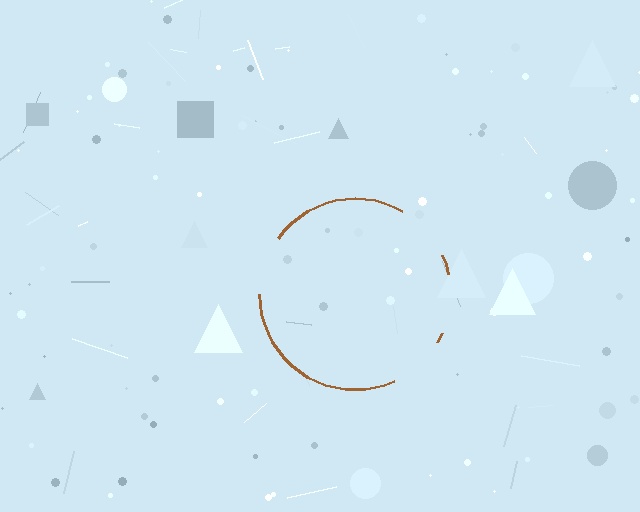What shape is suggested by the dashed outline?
The dashed outline suggests a circle.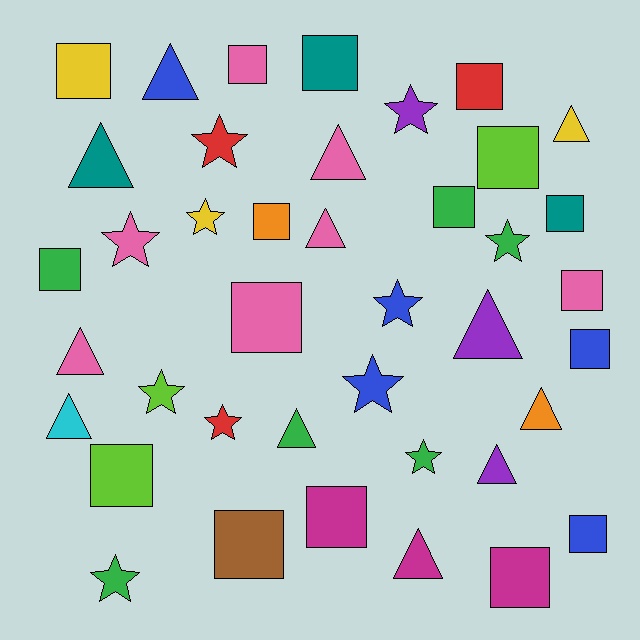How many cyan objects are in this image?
There is 1 cyan object.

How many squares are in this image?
There are 17 squares.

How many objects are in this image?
There are 40 objects.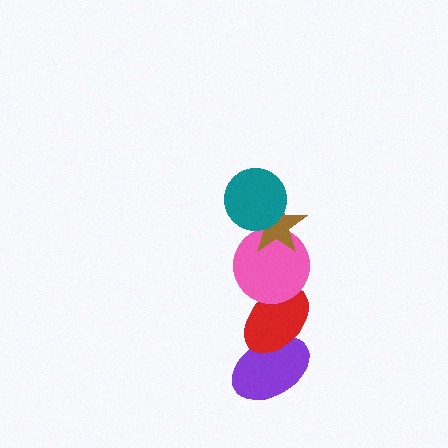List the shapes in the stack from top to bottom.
From top to bottom: the teal circle, the brown star, the pink circle, the red ellipse, the purple ellipse.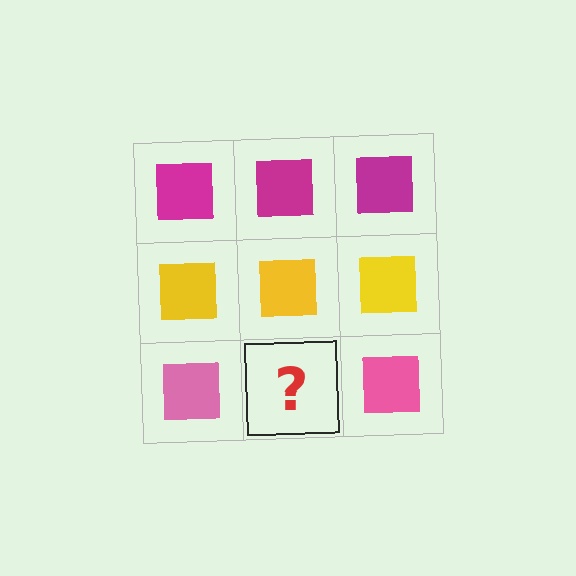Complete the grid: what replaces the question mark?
The question mark should be replaced with a pink square.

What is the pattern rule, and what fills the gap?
The rule is that each row has a consistent color. The gap should be filled with a pink square.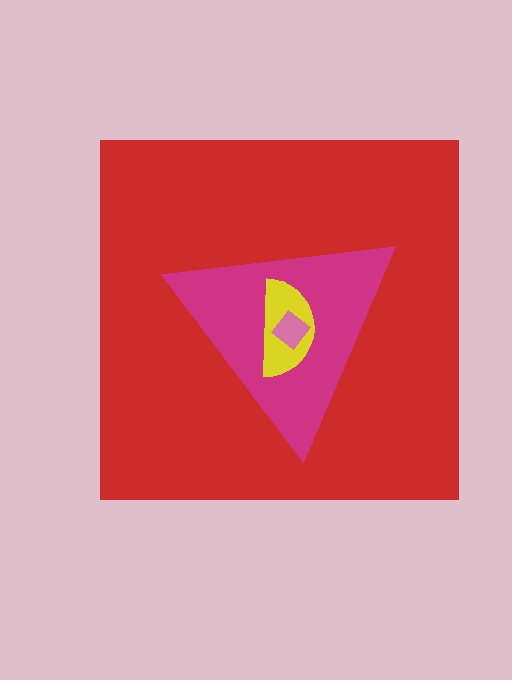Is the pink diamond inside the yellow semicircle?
Yes.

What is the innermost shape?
The pink diamond.